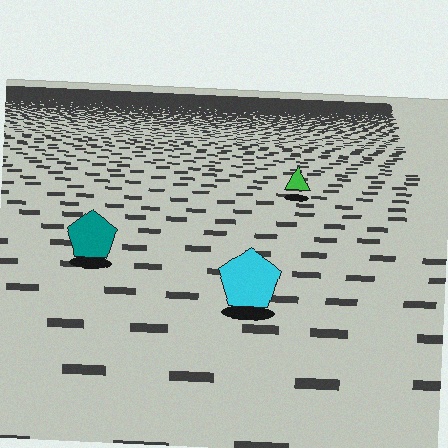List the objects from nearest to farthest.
From nearest to farthest: the cyan pentagon, the teal pentagon, the green triangle.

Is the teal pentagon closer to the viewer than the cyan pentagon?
No. The cyan pentagon is closer — you can tell from the texture gradient: the ground texture is coarser near it.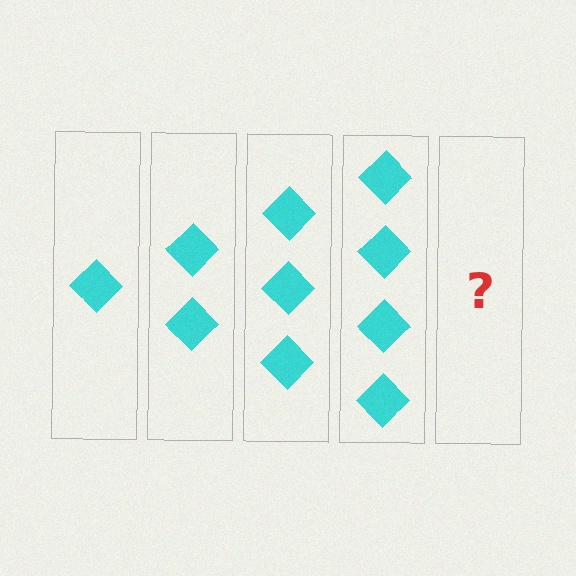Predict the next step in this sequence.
The next step is 5 diamonds.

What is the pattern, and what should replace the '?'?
The pattern is that each step adds one more diamond. The '?' should be 5 diamonds.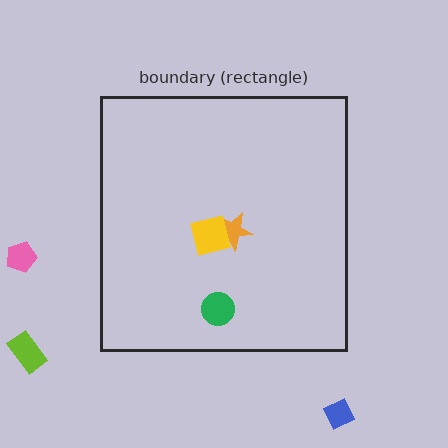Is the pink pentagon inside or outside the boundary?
Outside.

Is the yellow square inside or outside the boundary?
Inside.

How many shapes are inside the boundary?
3 inside, 3 outside.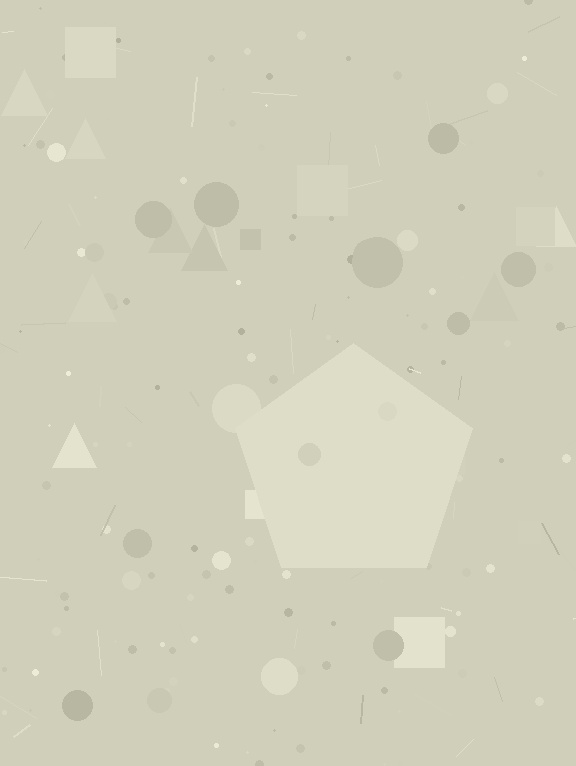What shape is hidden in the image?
A pentagon is hidden in the image.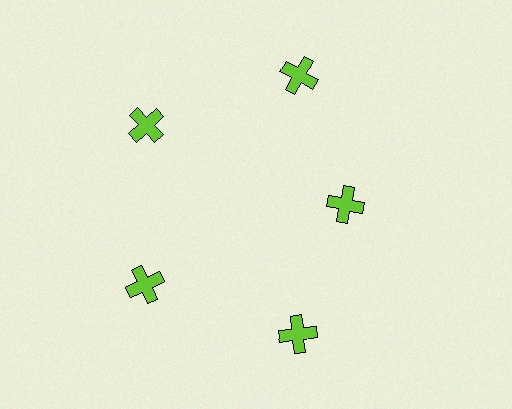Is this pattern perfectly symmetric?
No. The 5 lime crosses are arranged in a ring, but one element near the 3 o'clock position is pulled inward toward the center, breaking the 5-fold rotational symmetry.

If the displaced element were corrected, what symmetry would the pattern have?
It would have 5-fold rotational symmetry — the pattern would map onto itself every 72 degrees.